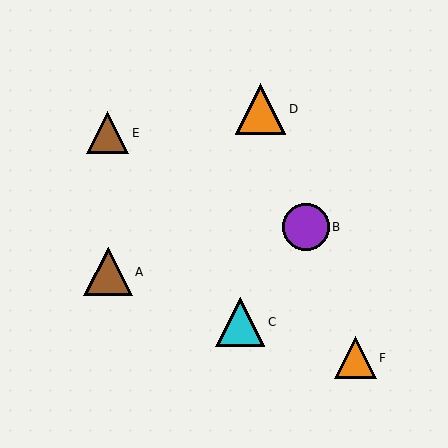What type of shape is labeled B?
Shape B is a purple circle.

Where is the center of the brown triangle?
The center of the brown triangle is at (108, 272).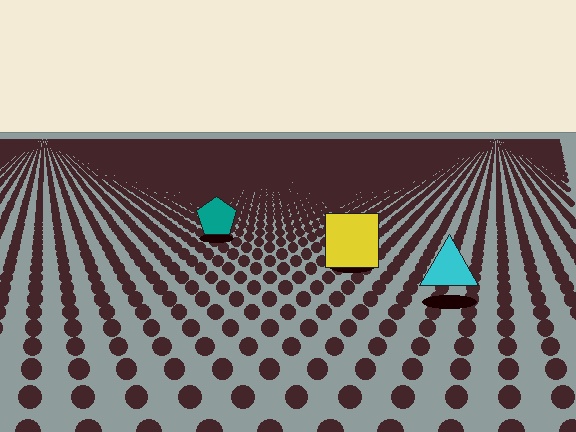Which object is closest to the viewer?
The cyan triangle is closest. The texture marks near it are larger and more spread out.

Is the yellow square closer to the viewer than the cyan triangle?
No. The cyan triangle is closer — you can tell from the texture gradient: the ground texture is coarser near it.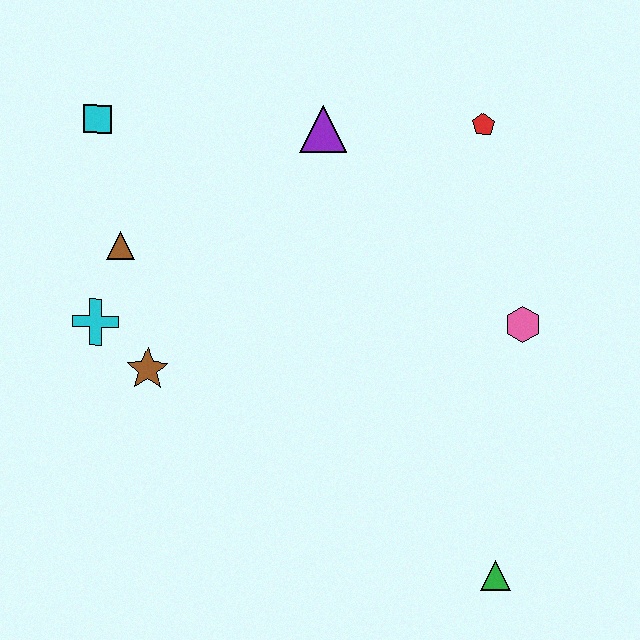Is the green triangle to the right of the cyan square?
Yes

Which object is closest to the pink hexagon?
The red pentagon is closest to the pink hexagon.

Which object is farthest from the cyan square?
The green triangle is farthest from the cyan square.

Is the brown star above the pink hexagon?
No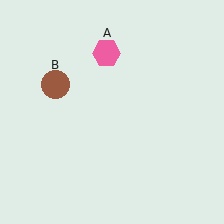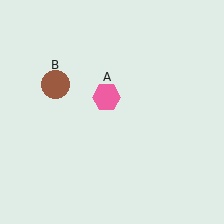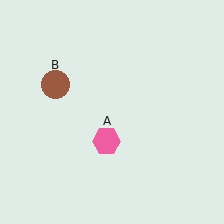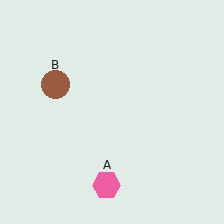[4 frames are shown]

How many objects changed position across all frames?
1 object changed position: pink hexagon (object A).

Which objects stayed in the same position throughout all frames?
Brown circle (object B) remained stationary.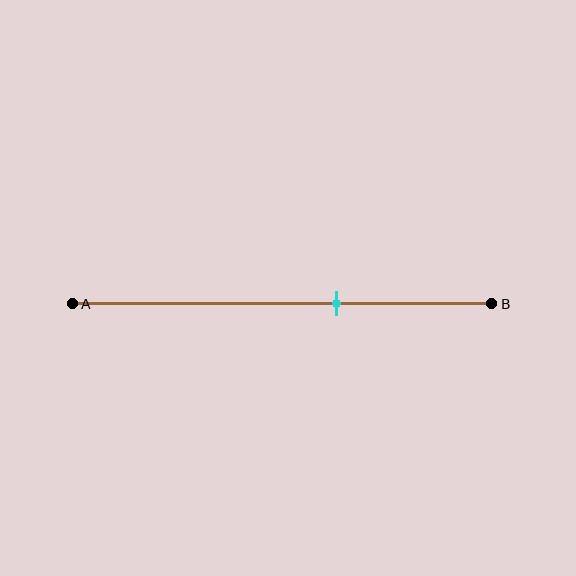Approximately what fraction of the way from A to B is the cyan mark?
The cyan mark is approximately 65% of the way from A to B.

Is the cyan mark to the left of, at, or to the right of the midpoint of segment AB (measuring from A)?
The cyan mark is to the right of the midpoint of segment AB.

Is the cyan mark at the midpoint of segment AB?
No, the mark is at about 65% from A, not at the 50% midpoint.